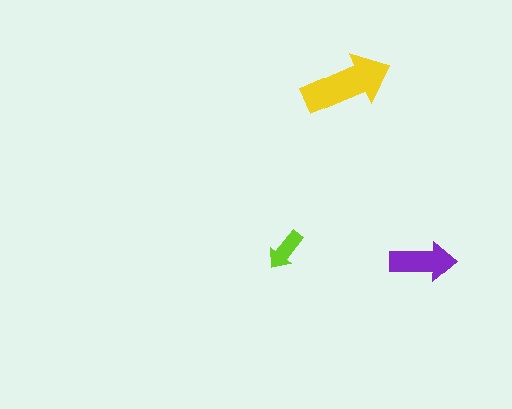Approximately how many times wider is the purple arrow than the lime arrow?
About 1.5 times wider.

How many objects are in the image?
There are 3 objects in the image.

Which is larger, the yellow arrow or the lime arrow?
The yellow one.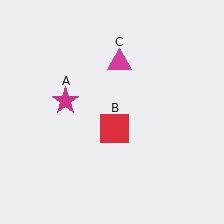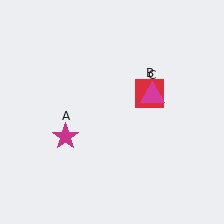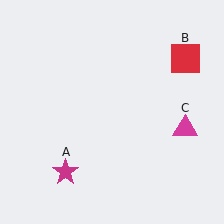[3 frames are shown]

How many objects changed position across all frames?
3 objects changed position: magenta star (object A), red square (object B), magenta triangle (object C).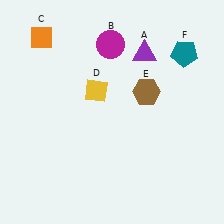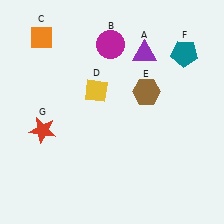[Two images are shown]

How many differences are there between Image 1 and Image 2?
There is 1 difference between the two images.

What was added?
A red star (G) was added in Image 2.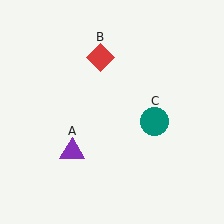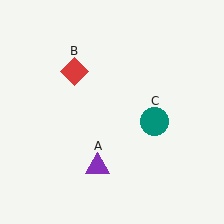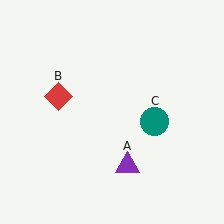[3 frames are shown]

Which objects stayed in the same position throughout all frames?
Teal circle (object C) remained stationary.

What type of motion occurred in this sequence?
The purple triangle (object A), red diamond (object B) rotated counterclockwise around the center of the scene.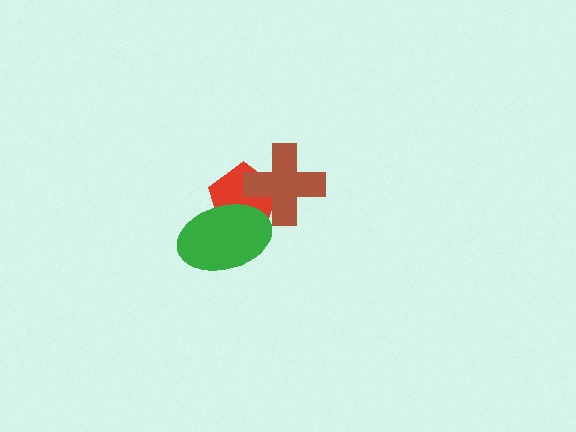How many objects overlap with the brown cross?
2 objects overlap with the brown cross.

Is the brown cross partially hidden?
Yes, it is partially covered by another shape.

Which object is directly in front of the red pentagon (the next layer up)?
The brown cross is directly in front of the red pentagon.